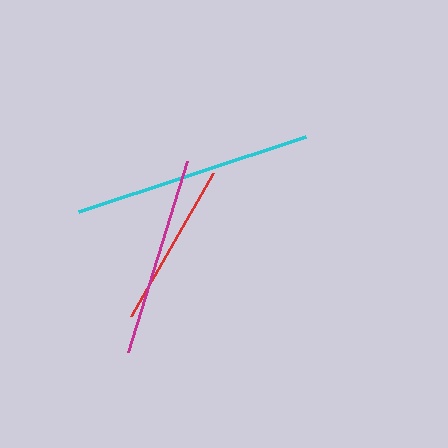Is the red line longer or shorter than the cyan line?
The cyan line is longer than the red line.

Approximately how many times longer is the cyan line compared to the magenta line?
The cyan line is approximately 1.2 times the length of the magenta line.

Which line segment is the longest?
The cyan line is the longest at approximately 239 pixels.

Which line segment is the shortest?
The red line is the shortest at approximately 165 pixels.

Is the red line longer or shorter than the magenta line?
The magenta line is longer than the red line.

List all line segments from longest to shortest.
From longest to shortest: cyan, magenta, red.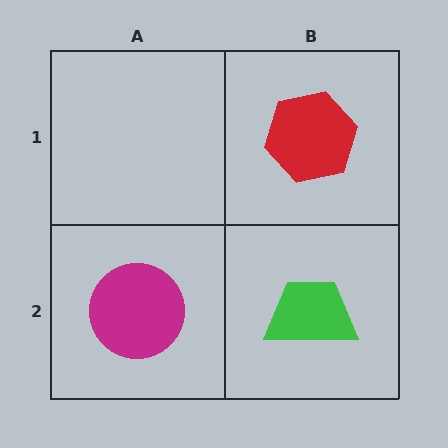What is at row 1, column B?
A red hexagon.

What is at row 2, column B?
A green trapezoid.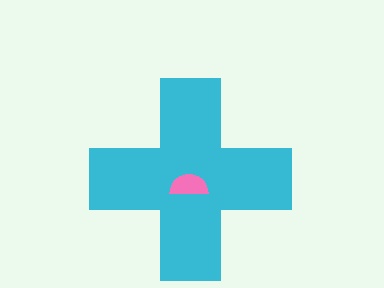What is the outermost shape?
The cyan cross.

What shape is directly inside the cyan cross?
The pink semicircle.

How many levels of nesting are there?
2.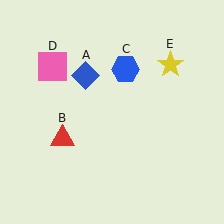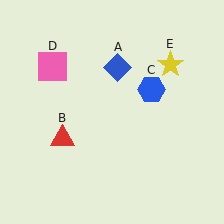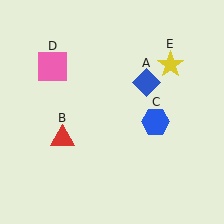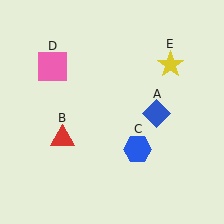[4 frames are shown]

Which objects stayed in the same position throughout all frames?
Red triangle (object B) and pink square (object D) and yellow star (object E) remained stationary.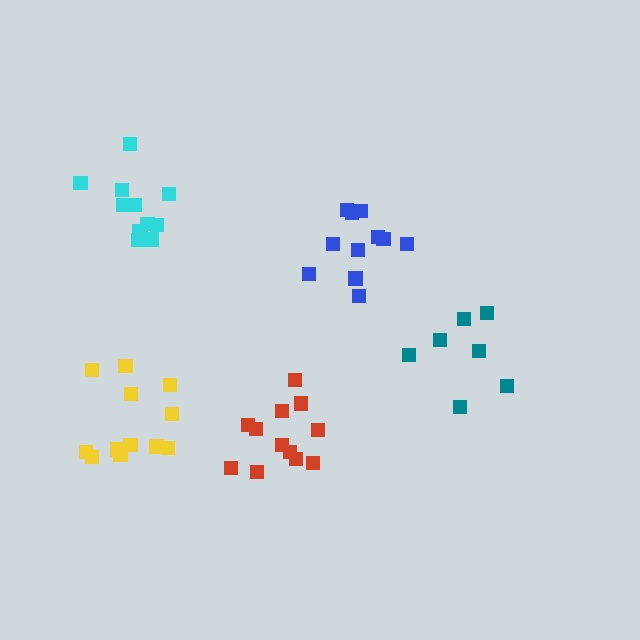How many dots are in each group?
Group 1: 12 dots, Group 2: 12 dots, Group 3: 7 dots, Group 4: 11 dots, Group 5: 12 dots (54 total).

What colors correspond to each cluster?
The clusters are colored: red, cyan, teal, blue, yellow.